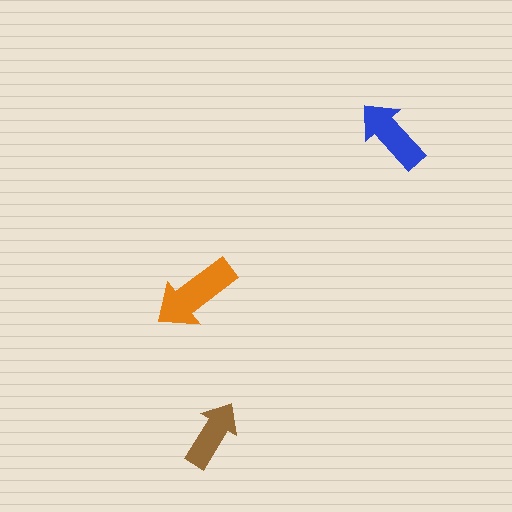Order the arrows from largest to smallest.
the orange one, the blue one, the brown one.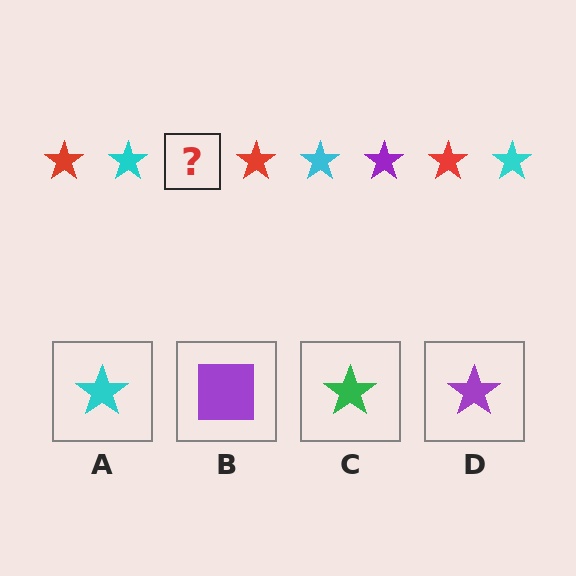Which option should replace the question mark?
Option D.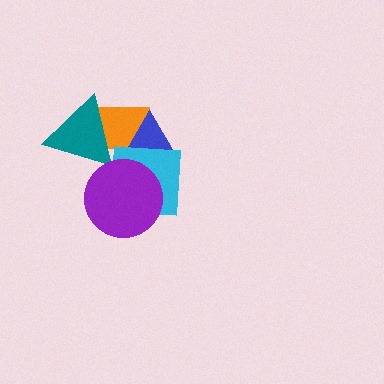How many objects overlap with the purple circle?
2 objects overlap with the purple circle.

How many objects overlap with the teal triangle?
1 object overlaps with the teal triangle.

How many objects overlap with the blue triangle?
3 objects overlap with the blue triangle.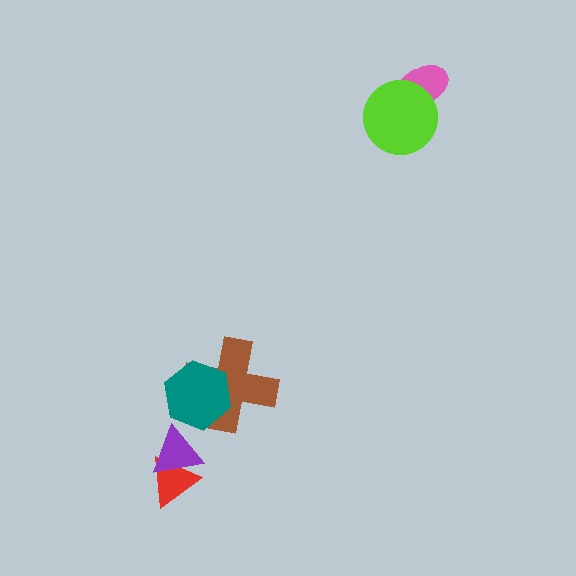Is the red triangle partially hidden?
Yes, it is partially covered by another shape.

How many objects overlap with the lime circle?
1 object overlaps with the lime circle.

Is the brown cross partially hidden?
Yes, it is partially covered by another shape.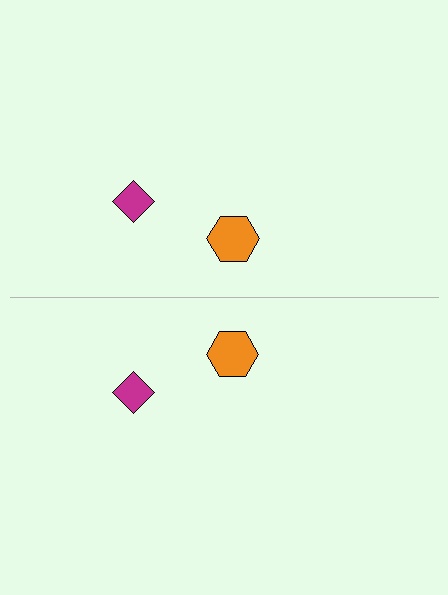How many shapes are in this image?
There are 4 shapes in this image.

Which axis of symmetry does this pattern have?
The pattern has a horizontal axis of symmetry running through the center of the image.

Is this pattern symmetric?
Yes, this pattern has bilateral (reflection) symmetry.